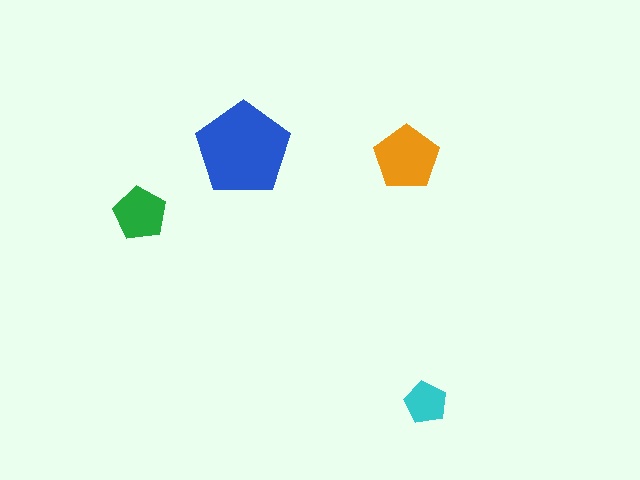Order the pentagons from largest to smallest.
the blue one, the orange one, the green one, the cyan one.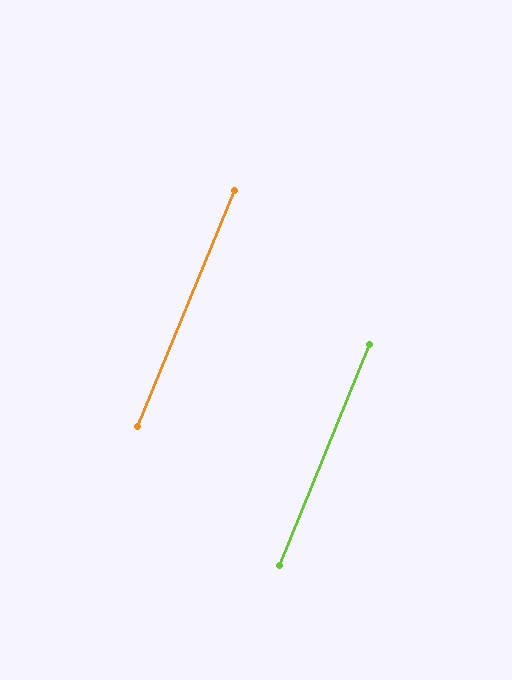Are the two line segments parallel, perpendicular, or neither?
Parallel — their directions differ by only 0.2°.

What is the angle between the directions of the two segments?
Approximately 0 degrees.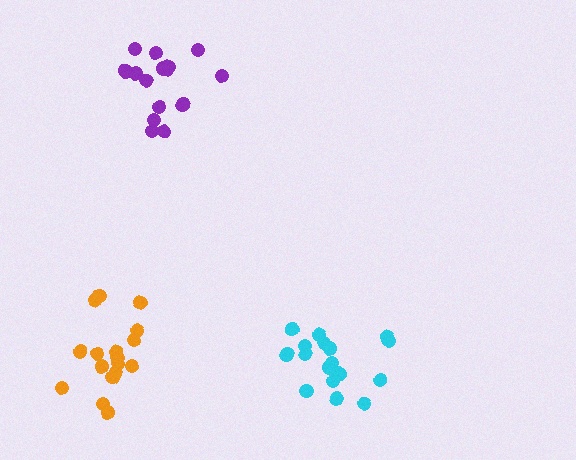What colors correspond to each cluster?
The clusters are colored: cyan, purple, orange.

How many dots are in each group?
Group 1: 18 dots, Group 2: 15 dots, Group 3: 17 dots (50 total).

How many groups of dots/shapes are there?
There are 3 groups.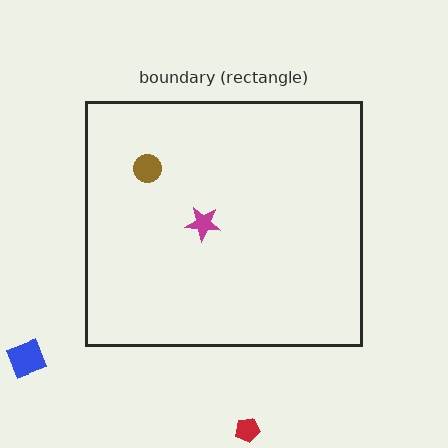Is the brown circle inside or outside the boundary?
Inside.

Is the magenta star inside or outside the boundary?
Inside.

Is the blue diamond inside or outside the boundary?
Outside.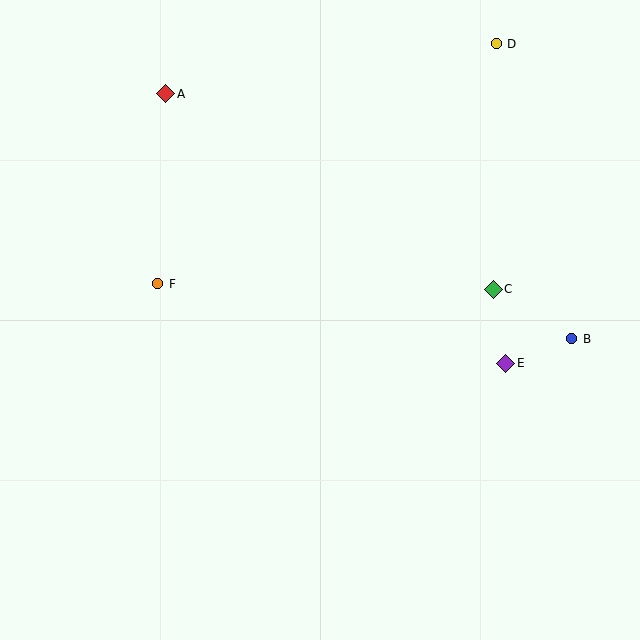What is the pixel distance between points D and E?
The distance between D and E is 319 pixels.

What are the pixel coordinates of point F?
Point F is at (158, 284).